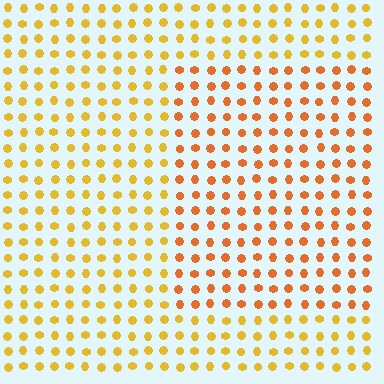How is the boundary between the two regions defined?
The boundary is defined purely by a slight shift in hue (about 25 degrees). Spacing, size, and orientation are identical on both sides.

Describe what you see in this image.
The image is filled with small yellow elements in a uniform arrangement. A rectangle-shaped region is visible where the elements are tinted to a slightly different hue, forming a subtle color boundary.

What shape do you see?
I see a rectangle.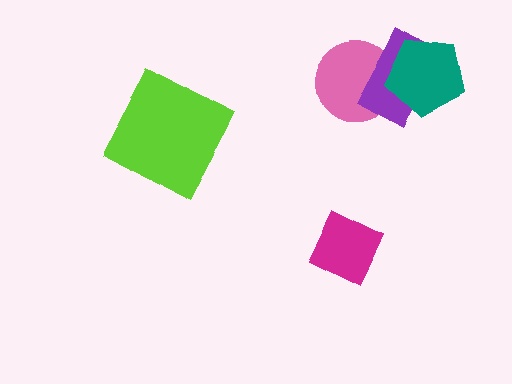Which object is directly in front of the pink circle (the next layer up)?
The purple rectangle is directly in front of the pink circle.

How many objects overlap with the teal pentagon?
2 objects overlap with the teal pentagon.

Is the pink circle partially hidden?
Yes, it is partially covered by another shape.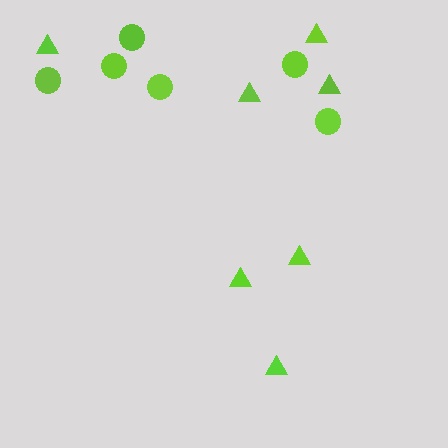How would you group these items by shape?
There are 2 groups: one group of circles (6) and one group of triangles (7).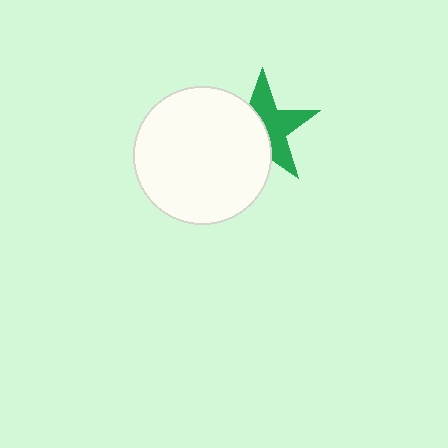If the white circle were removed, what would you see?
You would see the complete green star.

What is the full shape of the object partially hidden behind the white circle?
The partially hidden object is a green star.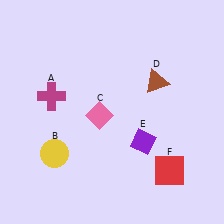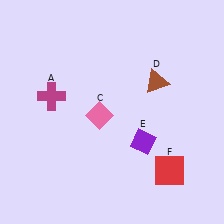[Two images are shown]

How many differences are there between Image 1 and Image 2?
There is 1 difference between the two images.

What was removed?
The yellow circle (B) was removed in Image 2.